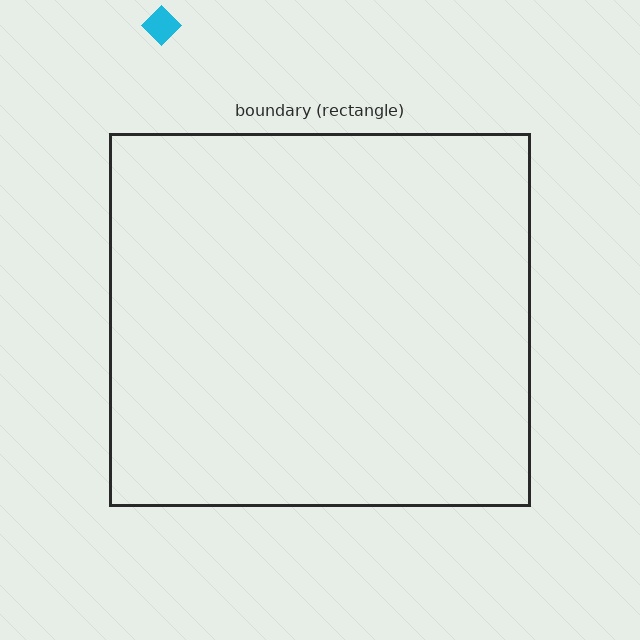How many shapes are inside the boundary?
0 inside, 1 outside.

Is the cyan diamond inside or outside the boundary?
Outside.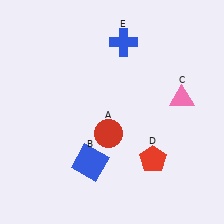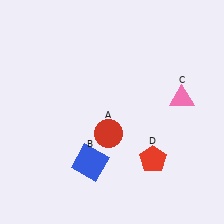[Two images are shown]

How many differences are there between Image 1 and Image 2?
There is 1 difference between the two images.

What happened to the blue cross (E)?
The blue cross (E) was removed in Image 2. It was in the top-right area of Image 1.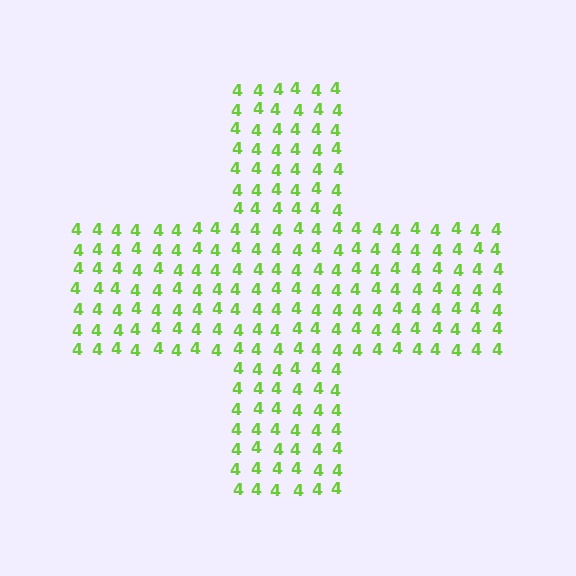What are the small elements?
The small elements are digit 4's.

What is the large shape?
The large shape is a cross.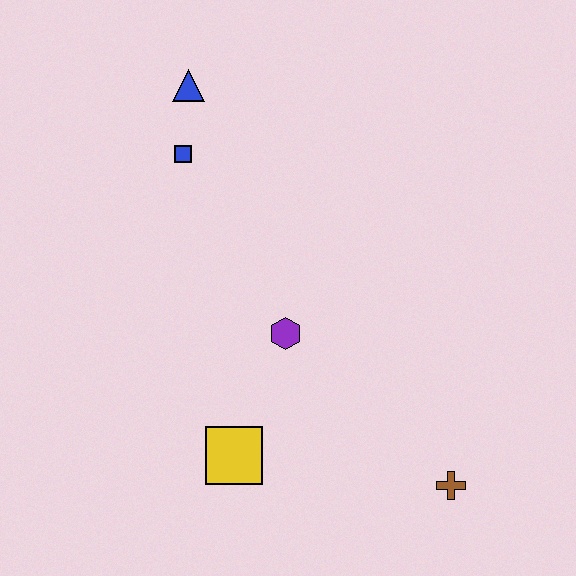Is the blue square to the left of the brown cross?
Yes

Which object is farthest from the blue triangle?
The brown cross is farthest from the blue triangle.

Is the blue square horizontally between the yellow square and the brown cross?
No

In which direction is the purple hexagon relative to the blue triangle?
The purple hexagon is below the blue triangle.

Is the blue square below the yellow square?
No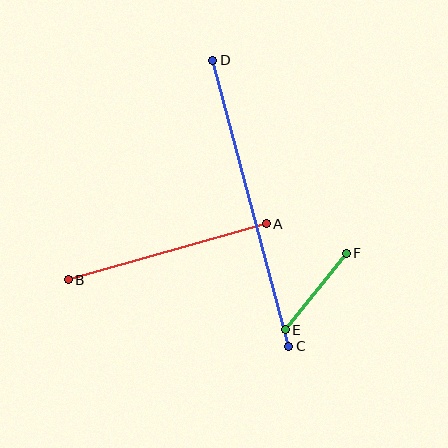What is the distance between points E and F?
The distance is approximately 98 pixels.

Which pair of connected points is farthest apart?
Points C and D are farthest apart.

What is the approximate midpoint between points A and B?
The midpoint is at approximately (167, 252) pixels.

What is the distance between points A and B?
The distance is approximately 206 pixels.